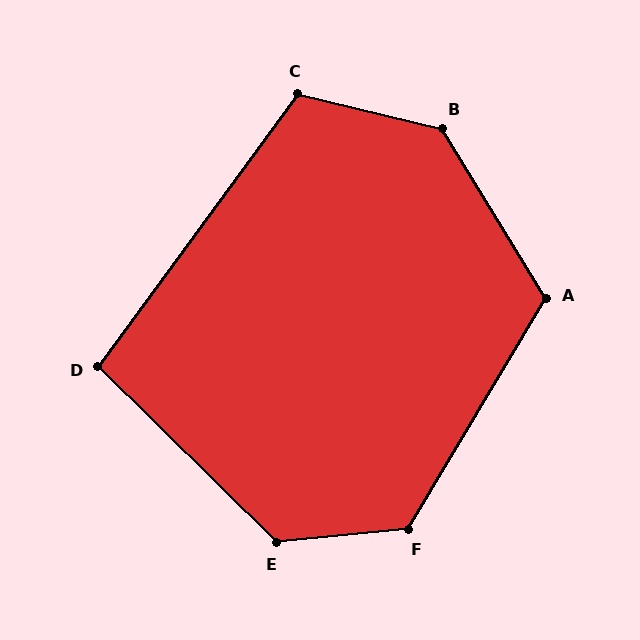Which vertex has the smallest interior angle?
D, at approximately 98 degrees.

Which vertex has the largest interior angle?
B, at approximately 135 degrees.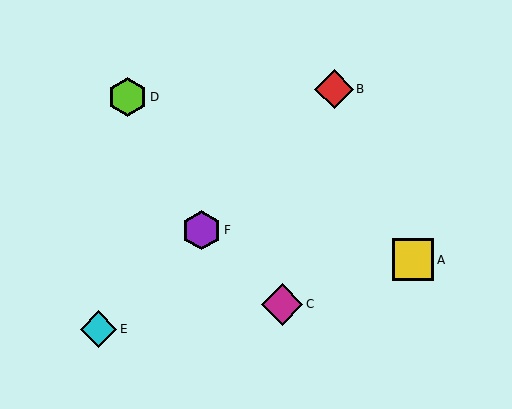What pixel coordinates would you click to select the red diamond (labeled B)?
Click at (334, 89) to select the red diamond B.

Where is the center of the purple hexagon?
The center of the purple hexagon is at (202, 230).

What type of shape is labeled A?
Shape A is a yellow square.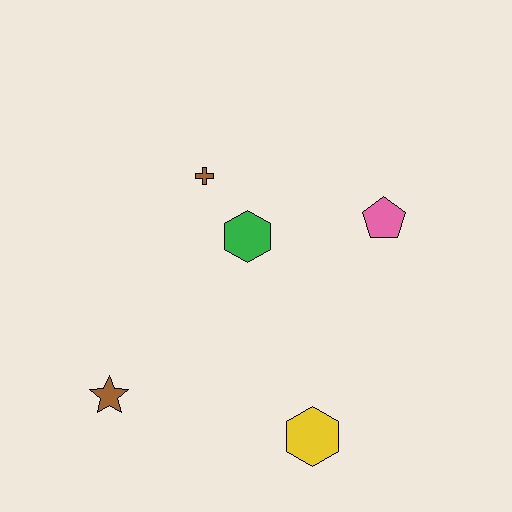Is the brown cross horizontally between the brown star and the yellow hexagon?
Yes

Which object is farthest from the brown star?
The pink pentagon is farthest from the brown star.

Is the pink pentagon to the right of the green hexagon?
Yes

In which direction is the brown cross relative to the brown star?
The brown cross is above the brown star.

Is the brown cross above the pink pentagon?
Yes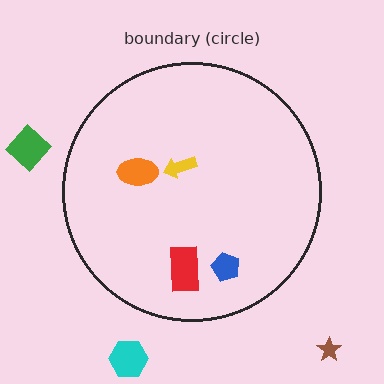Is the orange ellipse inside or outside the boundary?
Inside.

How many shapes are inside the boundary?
4 inside, 3 outside.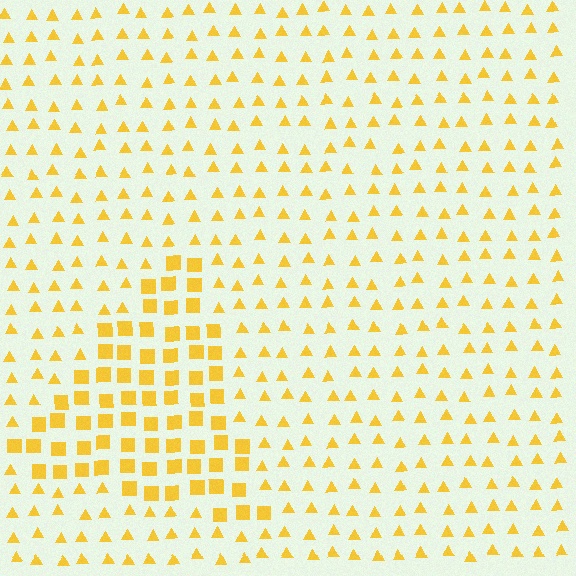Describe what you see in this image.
The image is filled with small yellow elements arranged in a uniform grid. A triangle-shaped region contains squares, while the surrounding area contains triangles. The boundary is defined purely by the change in element shape.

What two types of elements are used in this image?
The image uses squares inside the triangle region and triangles outside it.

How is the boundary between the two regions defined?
The boundary is defined by a change in element shape: squares inside vs. triangles outside. All elements share the same color and spacing.